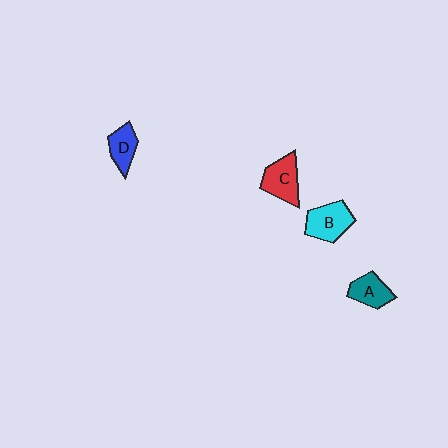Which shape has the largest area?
Shape B (cyan).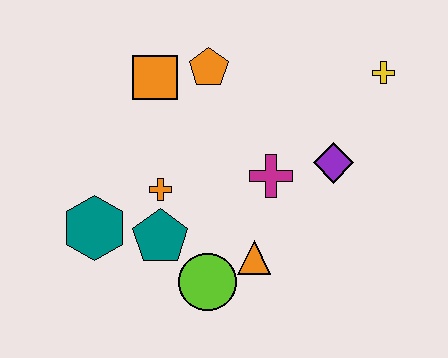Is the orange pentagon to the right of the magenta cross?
No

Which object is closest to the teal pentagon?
The orange cross is closest to the teal pentagon.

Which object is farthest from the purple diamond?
The teal hexagon is farthest from the purple diamond.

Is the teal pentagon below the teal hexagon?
Yes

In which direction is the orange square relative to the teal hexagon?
The orange square is above the teal hexagon.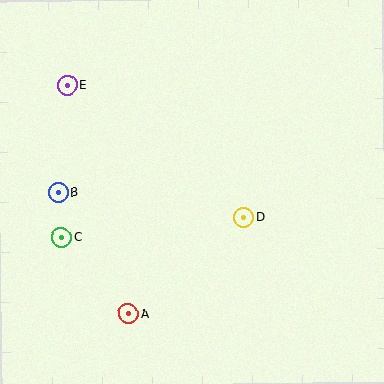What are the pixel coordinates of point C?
Point C is at (61, 237).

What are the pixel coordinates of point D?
Point D is at (244, 218).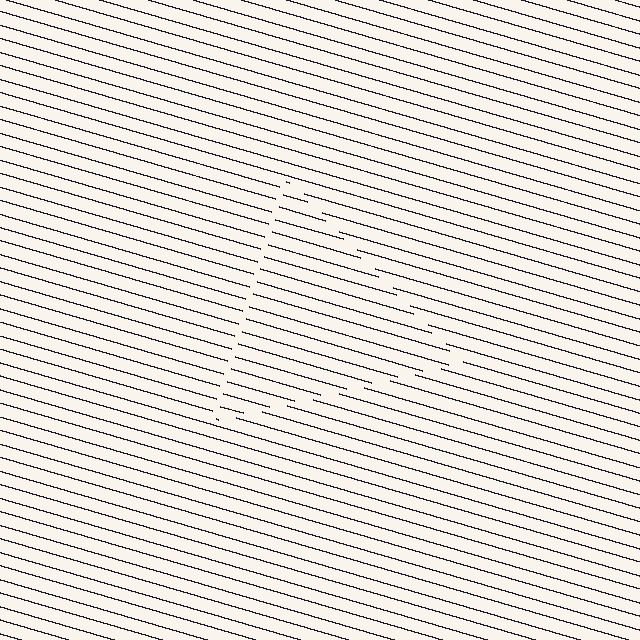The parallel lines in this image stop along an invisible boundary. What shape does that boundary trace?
An illusory triangle. The interior of the shape contains the same grating, shifted by half a period — the contour is defined by the phase discontinuity where line-ends from the inner and outer gratings abut.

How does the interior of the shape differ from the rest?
The interior of the shape contains the same grating, shifted by half a period — the contour is defined by the phase discontinuity where line-ends from the inner and outer gratings abut.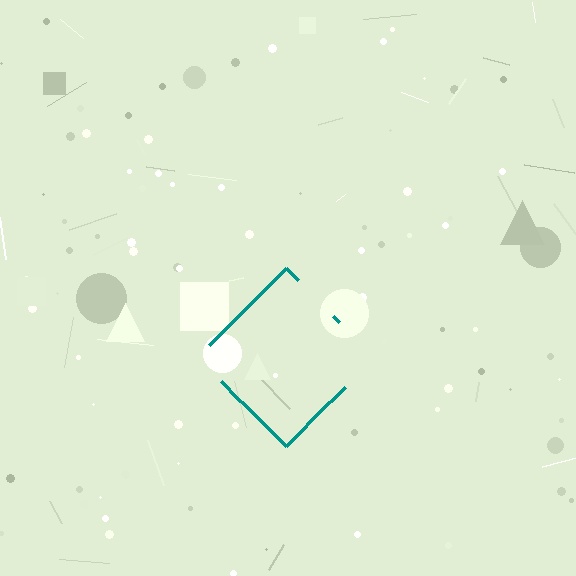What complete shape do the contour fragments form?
The contour fragments form a diamond.